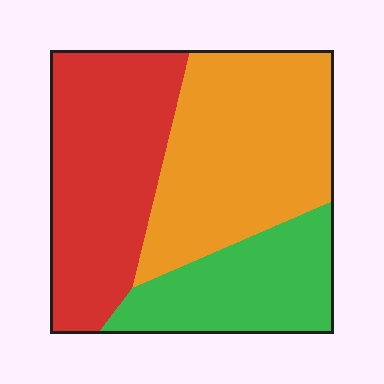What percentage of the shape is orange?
Orange covers 40% of the shape.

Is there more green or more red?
Red.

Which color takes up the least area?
Green, at roughly 25%.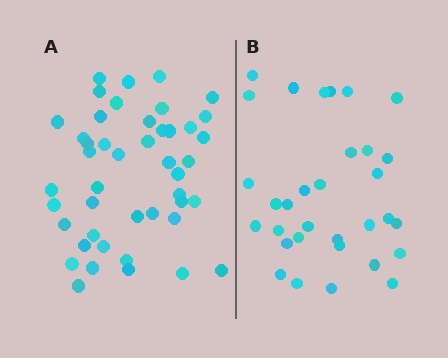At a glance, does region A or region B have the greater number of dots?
Region A (the left region) has more dots.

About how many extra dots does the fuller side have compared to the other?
Region A has approximately 15 more dots than region B.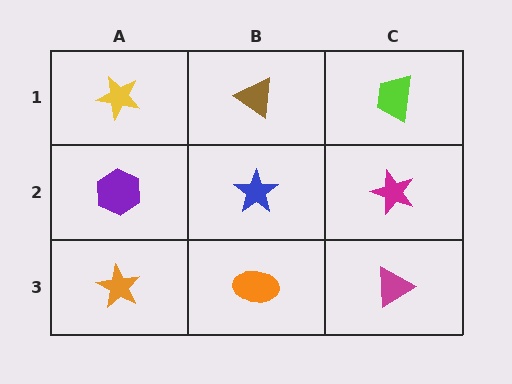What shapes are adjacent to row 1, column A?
A purple hexagon (row 2, column A), a brown triangle (row 1, column B).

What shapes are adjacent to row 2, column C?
A lime trapezoid (row 1, column C), a magenta triangle (row 3, column C), a blue star (row 2, column B).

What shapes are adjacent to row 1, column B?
A blue star (row 2, column B), a yellow star (row 1, column A), a lime trapezoid (row 1, column C).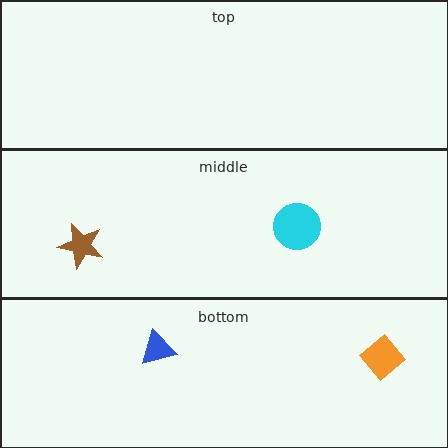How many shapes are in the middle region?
2.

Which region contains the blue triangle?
The bottom region.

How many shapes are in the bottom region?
2.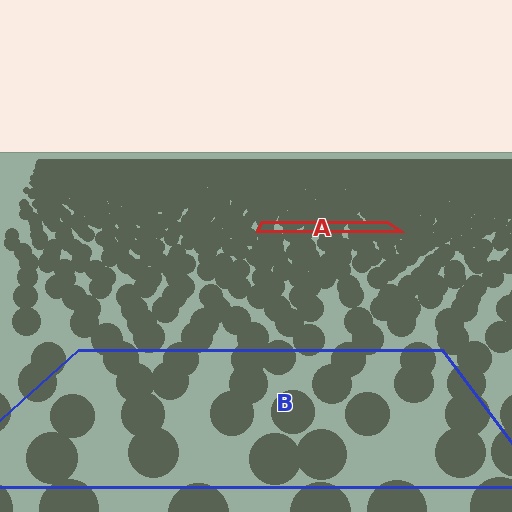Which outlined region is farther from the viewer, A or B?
Region A is farther from the viewer — the texture elements inside it appear smaller and more densely packed.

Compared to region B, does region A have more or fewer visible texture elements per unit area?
Region A has more texture elements per unit area — they are packed more densely because it is farther away.